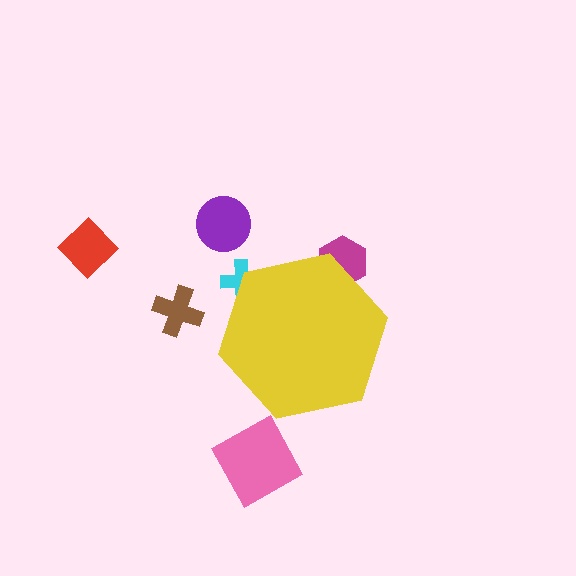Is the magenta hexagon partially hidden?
Yes, the magenta hexagon is partially hidden behind the yellow hexagon.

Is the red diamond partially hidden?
No, the red diamond is fully visible.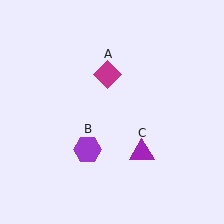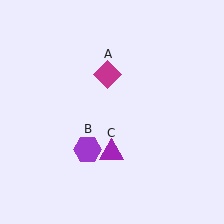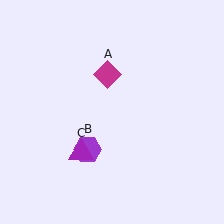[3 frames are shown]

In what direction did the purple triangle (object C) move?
The purple triangle (object C) moved left.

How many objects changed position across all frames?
1 object changed position: purple triangle (object C).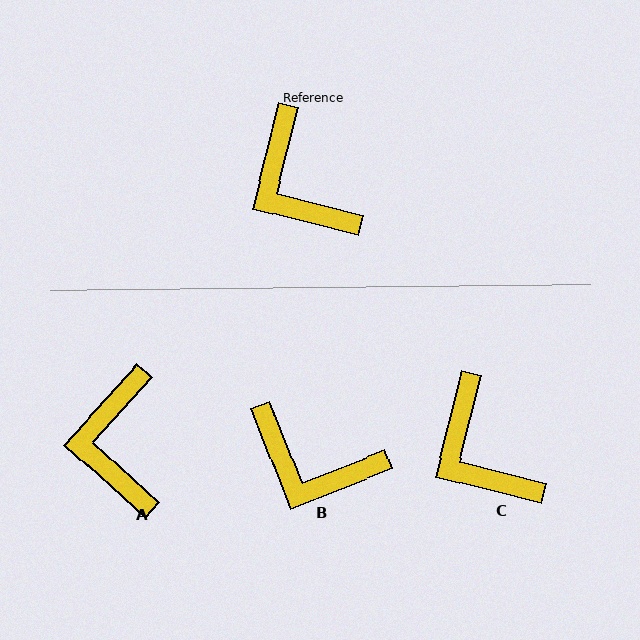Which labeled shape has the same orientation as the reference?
C.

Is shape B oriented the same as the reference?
No, it is off by about 35 degrees.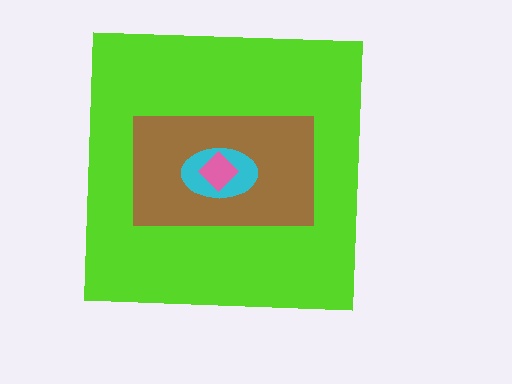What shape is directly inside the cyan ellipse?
The pink diamond.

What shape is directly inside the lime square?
The brown rectangle.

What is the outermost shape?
The lime square.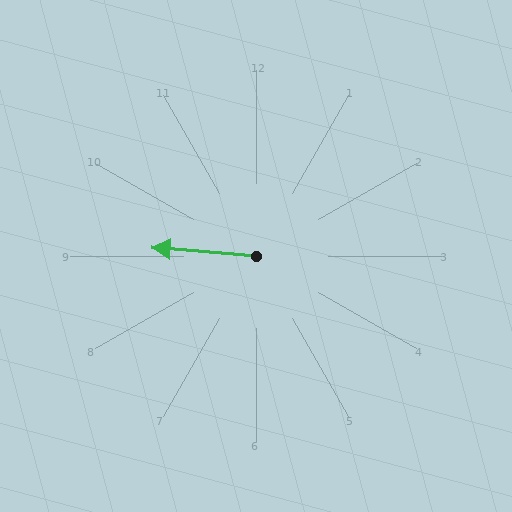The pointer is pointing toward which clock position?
Roughly 9 o'clock.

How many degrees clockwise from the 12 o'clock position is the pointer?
Approximately 275 degrees.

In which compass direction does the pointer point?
West.